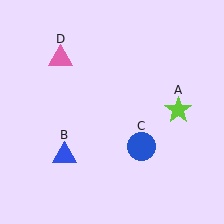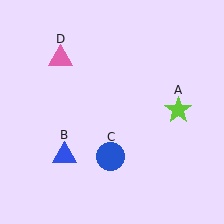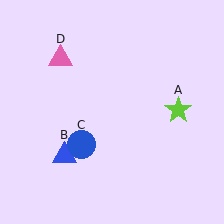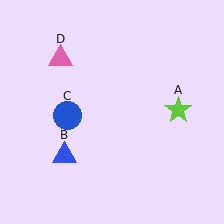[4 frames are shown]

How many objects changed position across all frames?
1 object changed position: blue circle (object C).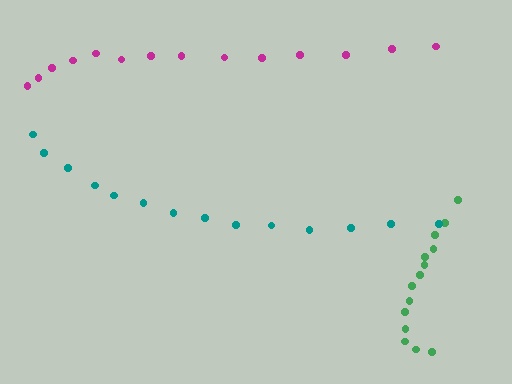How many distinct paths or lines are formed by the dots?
There are 3 distinct paths.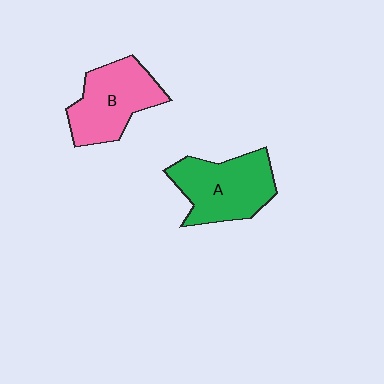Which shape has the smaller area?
Shape B (pink).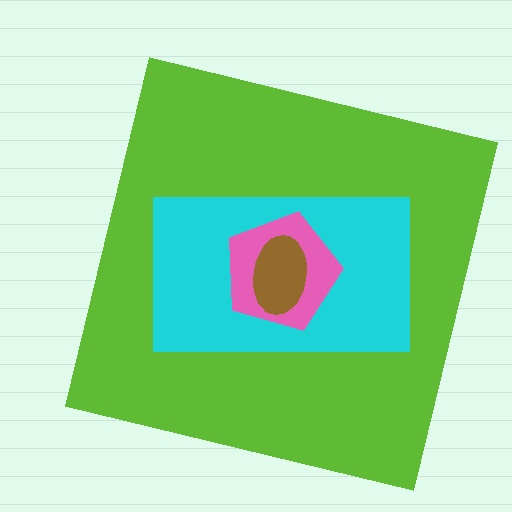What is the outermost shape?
The lime square.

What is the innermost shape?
The brown ellipse.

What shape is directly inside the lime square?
The cyan rectangle.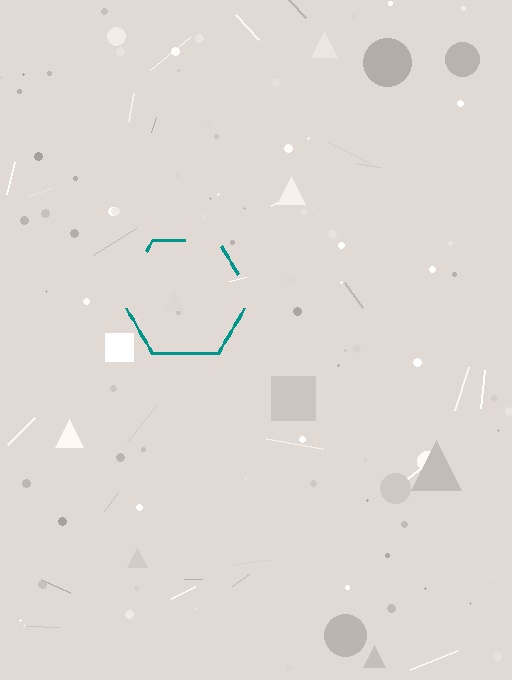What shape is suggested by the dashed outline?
The dashed outline suggests a hexagon.